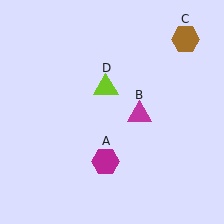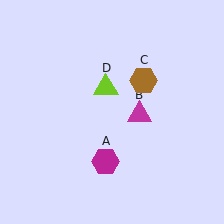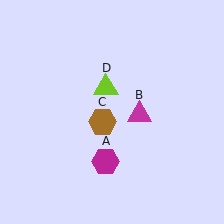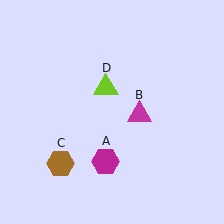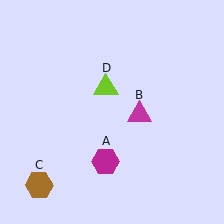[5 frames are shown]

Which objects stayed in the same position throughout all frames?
Magenta hexagon (object A) and magenta triangle (object B) and lime triangle (object D) remained stationary.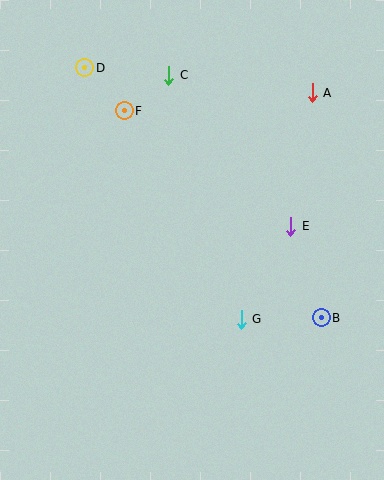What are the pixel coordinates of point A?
Point A is at (312, 93).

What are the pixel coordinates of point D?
Point D is at (85, 68).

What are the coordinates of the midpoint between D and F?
The midpoint between D and F is at (104, 89).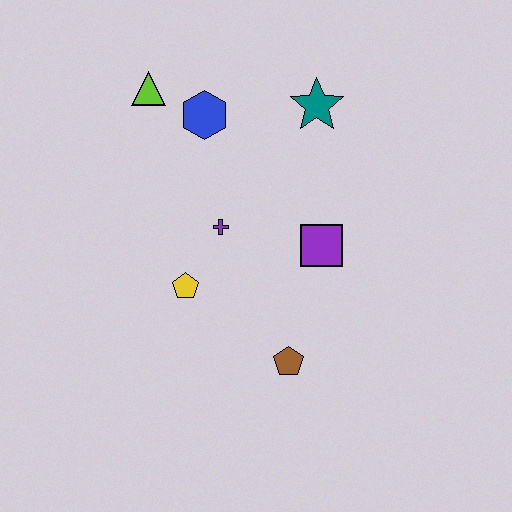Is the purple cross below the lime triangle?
Yes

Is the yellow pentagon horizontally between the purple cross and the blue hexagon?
No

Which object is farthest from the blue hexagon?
The brown pentagon is farthest from the blue hexagon.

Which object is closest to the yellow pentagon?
The purple cross is closest to the yellow pentagon.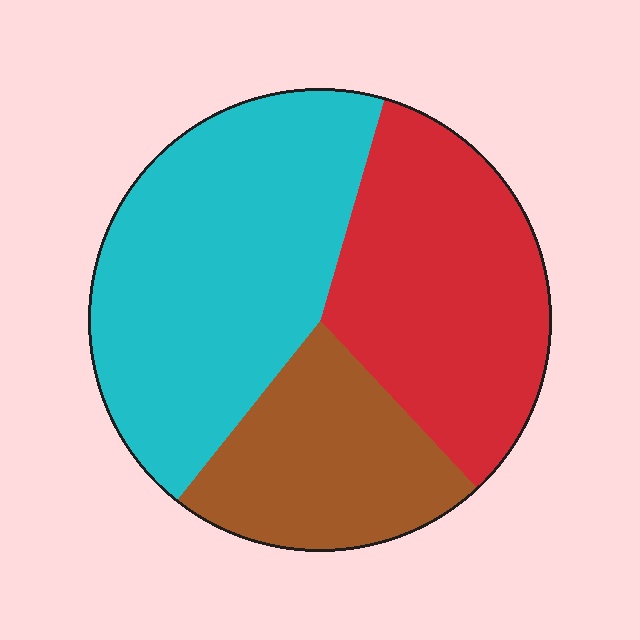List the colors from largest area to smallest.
From largest to smallest: cyan, red, brown.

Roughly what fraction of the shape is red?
Red takes up between a third and a half of the shape.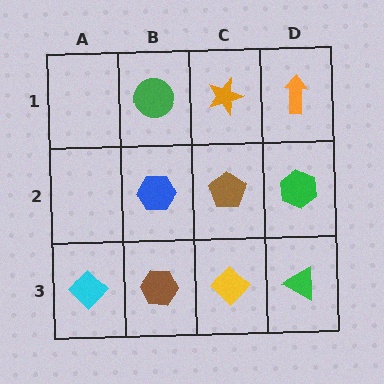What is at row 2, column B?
A blue hexagon.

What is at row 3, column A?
A cyan diamond.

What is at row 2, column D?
A green hexagon.